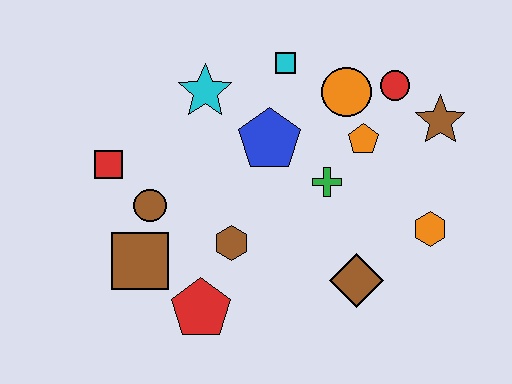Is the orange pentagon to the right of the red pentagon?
Yes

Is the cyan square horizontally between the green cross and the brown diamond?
No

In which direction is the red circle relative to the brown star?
The red circle is to the left of the brown star.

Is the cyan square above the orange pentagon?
Yes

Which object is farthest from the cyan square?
The red pentagon is farthest from the cyan square.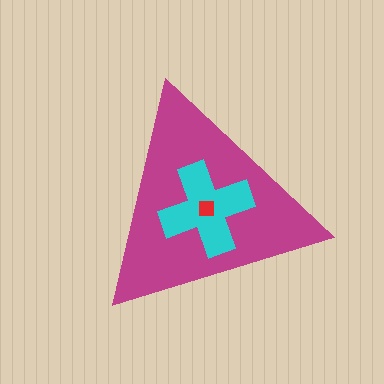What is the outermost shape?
The magenta triangle.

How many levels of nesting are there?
3.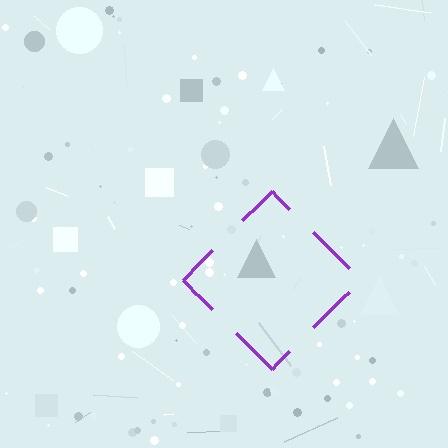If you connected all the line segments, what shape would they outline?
They would outline a diamond.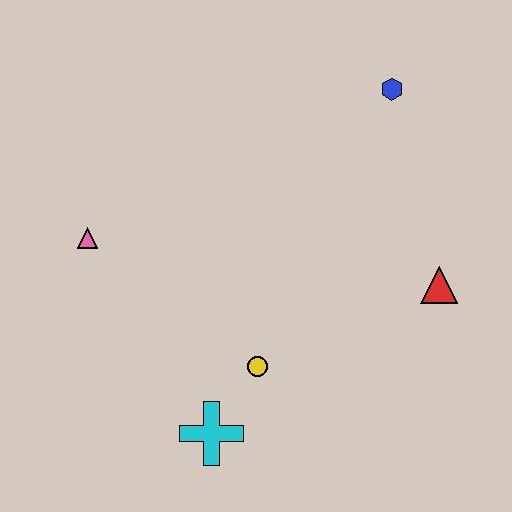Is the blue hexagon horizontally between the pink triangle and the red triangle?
Yes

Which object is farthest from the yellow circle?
The blue hexagon is farthest from the yellow circle.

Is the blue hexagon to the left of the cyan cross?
No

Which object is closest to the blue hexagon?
The red triangle is closest to the blue hexagon.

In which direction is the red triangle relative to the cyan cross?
The red triangle is to the right of the cyan cross.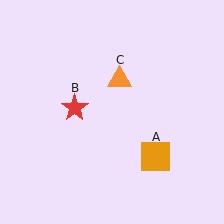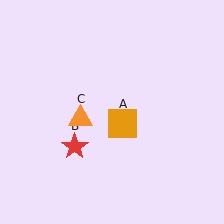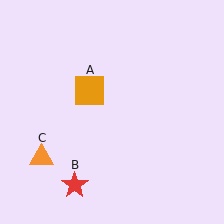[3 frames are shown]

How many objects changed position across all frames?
3 objects changed position: orange square (object A), red star (object B), orange triangle (object C).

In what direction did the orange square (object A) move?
The orange square (object A) moved up and to the left.